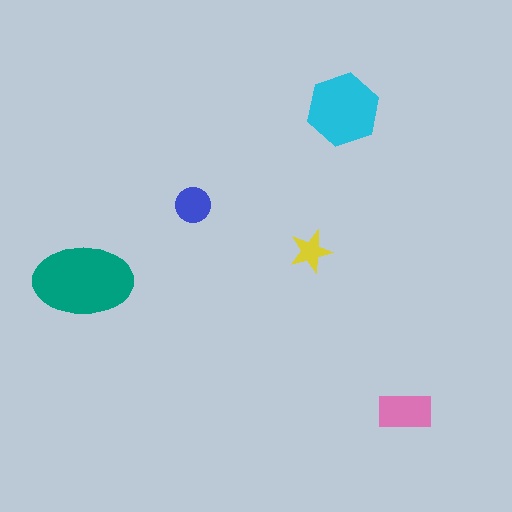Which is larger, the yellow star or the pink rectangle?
The pink rectangle.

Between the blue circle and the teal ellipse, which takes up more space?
The teal ellipse.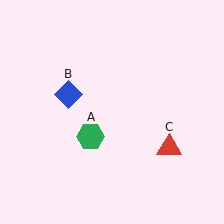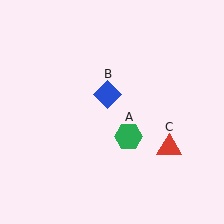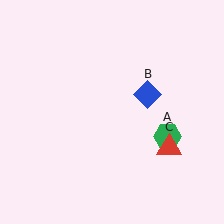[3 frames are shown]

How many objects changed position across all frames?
2 objects changed position: green hexagon (object A), blue diamond (object B).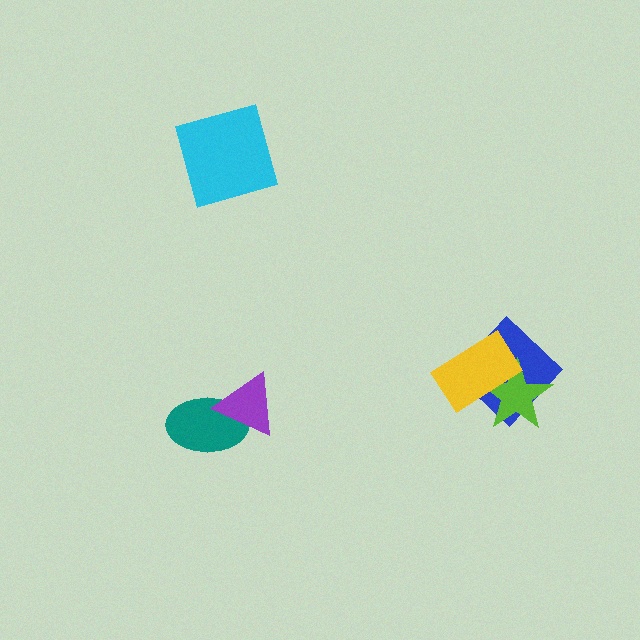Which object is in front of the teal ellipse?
The purple triangle is in front of the teal ellipse.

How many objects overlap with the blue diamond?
2 objects overlap with the blue diamond.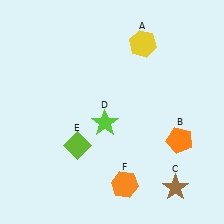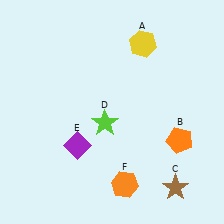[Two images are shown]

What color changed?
The diamond (E) changed from lime in Image 1 to purple in Image 2.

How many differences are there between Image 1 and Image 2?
There is 1 difference between the two images.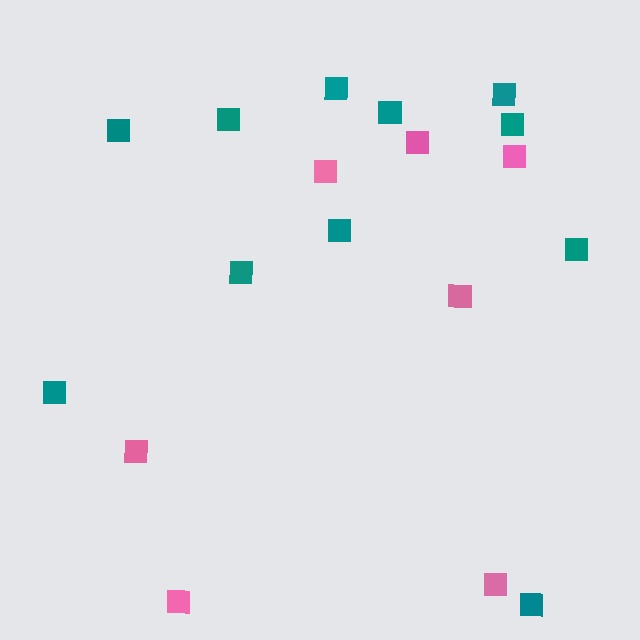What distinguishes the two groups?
There are 2 groups: one group of pink squares (7) and one group of teal squares (11).